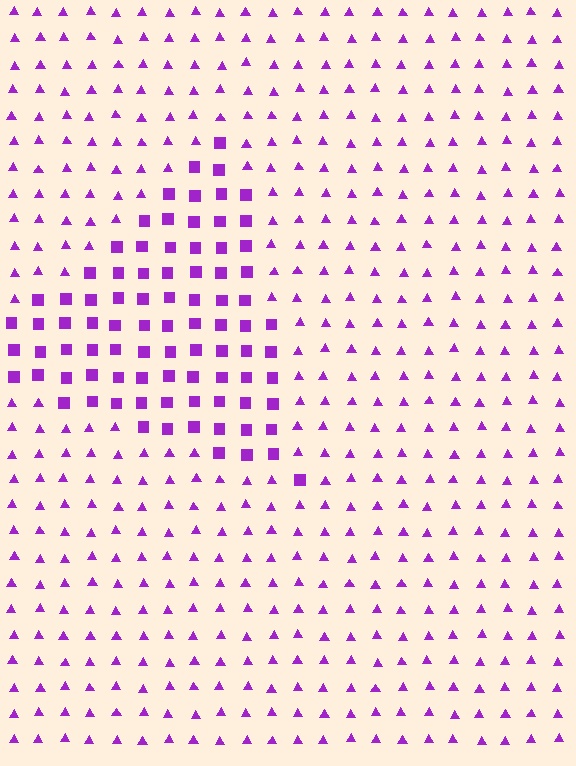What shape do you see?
I see a triangle.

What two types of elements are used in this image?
The image uses squares inside the triangle region and triangles outside it.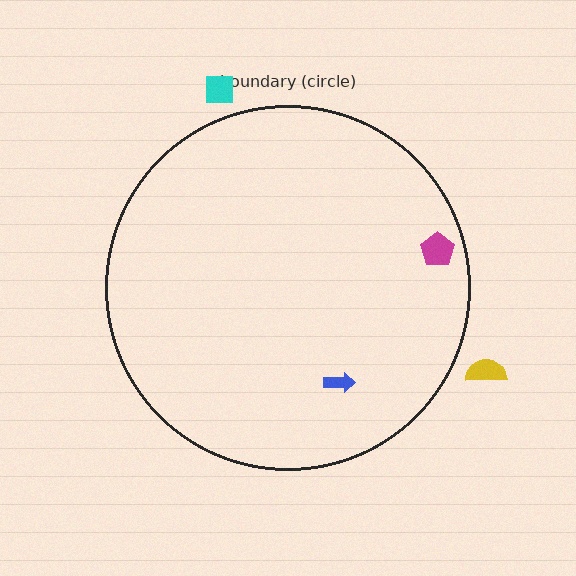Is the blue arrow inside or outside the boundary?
Inside.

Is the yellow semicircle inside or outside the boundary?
Outside.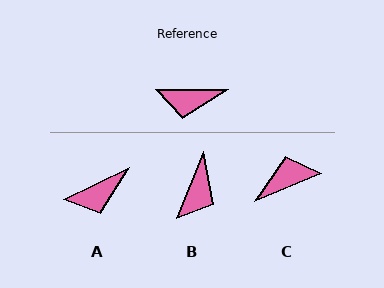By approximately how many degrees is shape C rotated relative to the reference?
Approximately 157 degrees clockwise.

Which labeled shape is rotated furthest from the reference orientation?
C, about 157 degrees away.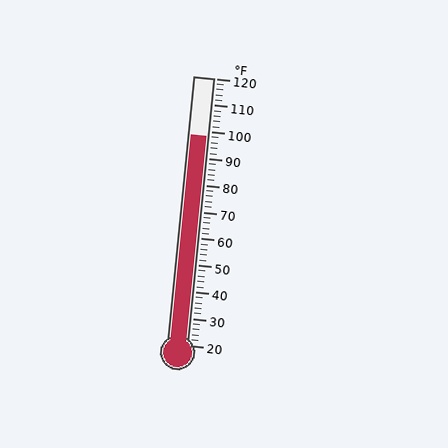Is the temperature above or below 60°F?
The temperature is above 60°F.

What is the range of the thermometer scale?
The thermometer scale ranges from 20°F to 120°F.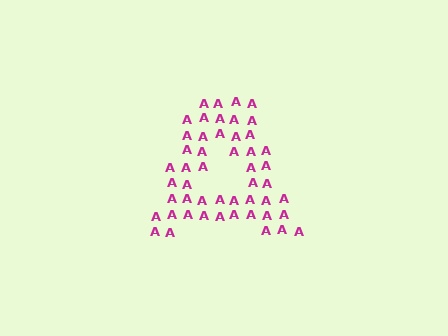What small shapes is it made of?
It is made of small letter A's.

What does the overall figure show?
The overall figure shows the letter A.